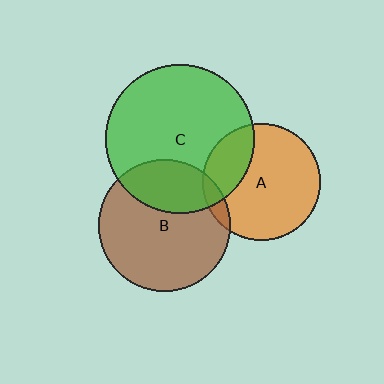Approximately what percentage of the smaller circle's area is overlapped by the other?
Approximately 25%.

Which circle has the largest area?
Circle C (green).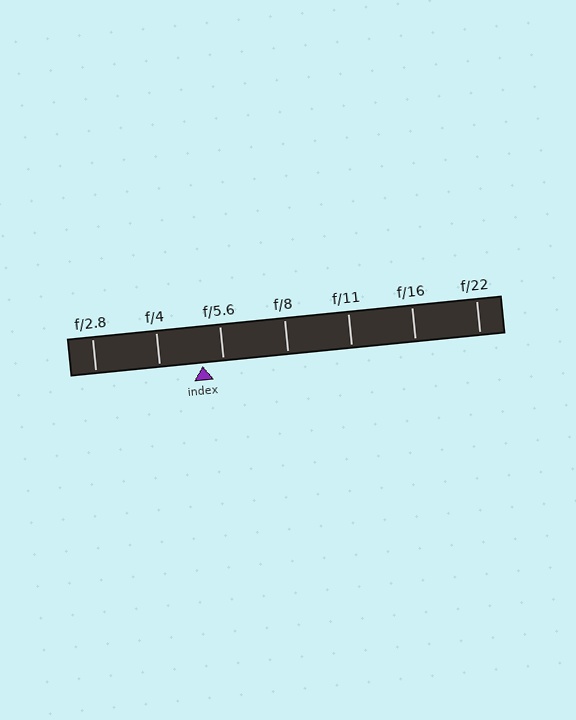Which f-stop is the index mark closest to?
The index mark is closest to f/5.6.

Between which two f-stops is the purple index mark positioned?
The index mark is between f/4 and f/5.6.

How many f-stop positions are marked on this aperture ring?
There are 7 f-stop positions marked.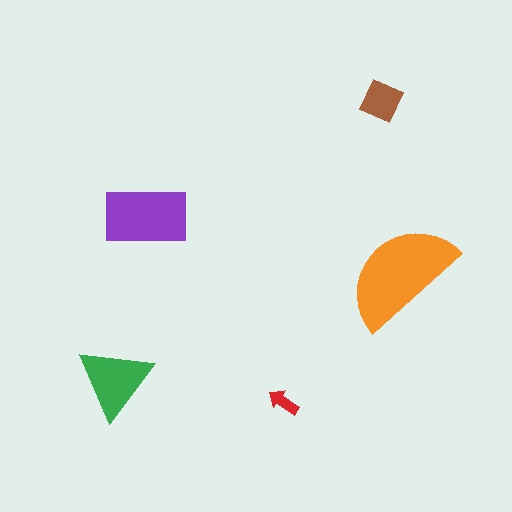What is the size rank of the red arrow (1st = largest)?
5th.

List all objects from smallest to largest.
The red arrow, the brown diamond, the green triangle, the purple rectangle, the orange semicircle.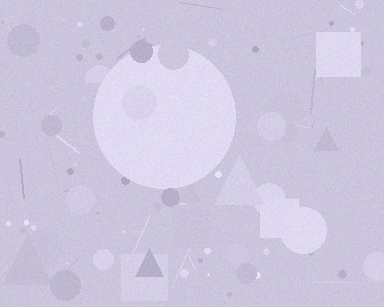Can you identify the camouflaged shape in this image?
The camouflaged shape is a circle.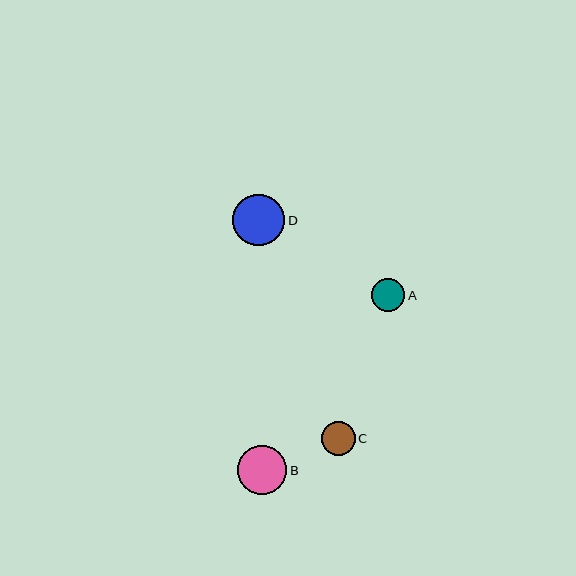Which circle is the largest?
Circle D is the largest with a size of approximately 52 pixels.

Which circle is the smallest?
Circle A is the smallest with a size of approximately 33 pixels.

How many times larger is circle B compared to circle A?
Circle B is approximately 1.5 times the size of circle A.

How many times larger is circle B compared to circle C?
Circle B is approximately 1.4 times the size of circle C.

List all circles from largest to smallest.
From largest to smallest: D, B, C, A.